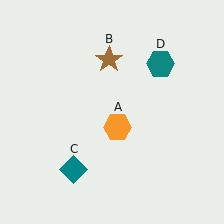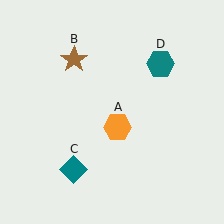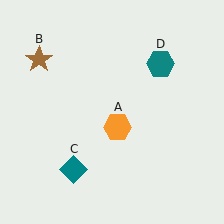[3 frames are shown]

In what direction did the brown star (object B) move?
The brown star (object B) moved left.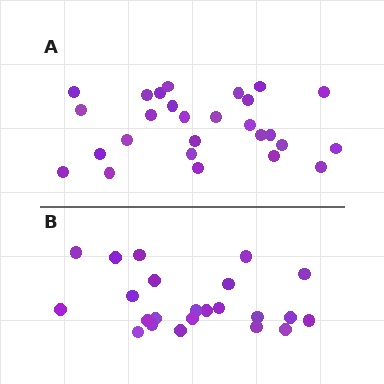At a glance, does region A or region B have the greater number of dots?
Region A (the top region) has more dots.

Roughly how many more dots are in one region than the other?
Region A has about 4 more dots than region B.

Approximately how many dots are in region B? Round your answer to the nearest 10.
About 20 dots. (The exact count is 23, which rounds to 20.)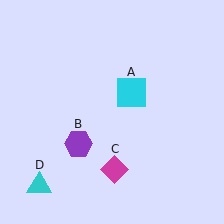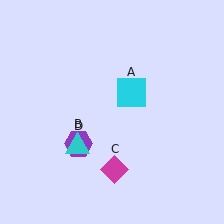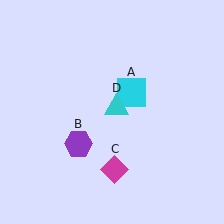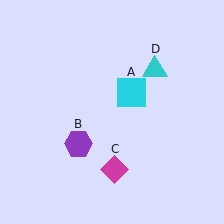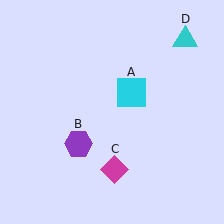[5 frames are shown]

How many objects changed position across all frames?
1 object changed position: cyan triangle (object D).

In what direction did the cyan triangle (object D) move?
The cyan triangle (object D) moved up and to the right.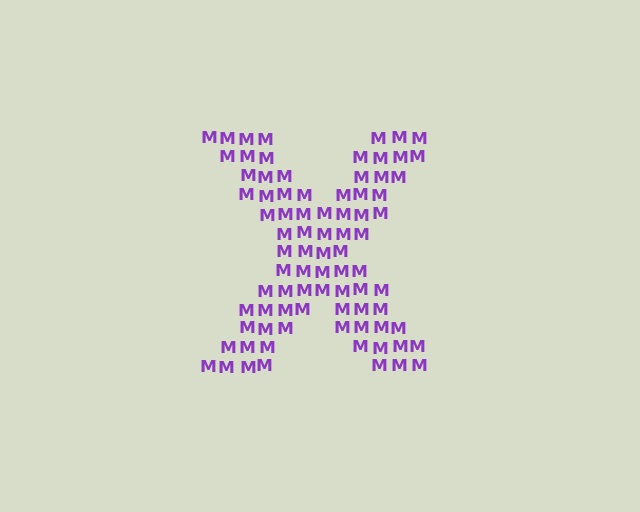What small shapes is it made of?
It is made of small letter M's.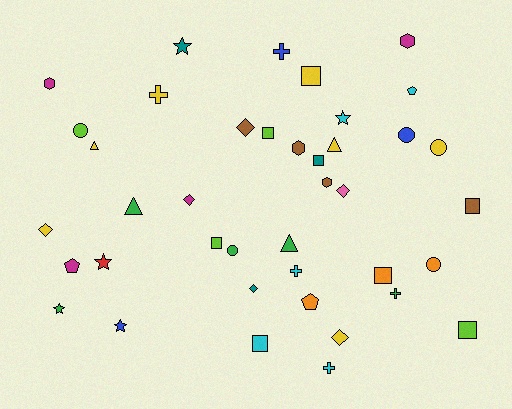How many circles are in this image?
There are 5 circles.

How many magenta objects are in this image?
There are 4 magenta objects.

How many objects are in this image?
There are 40 objects.